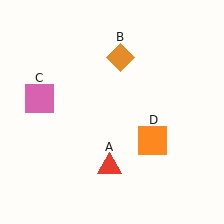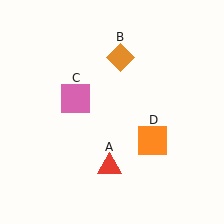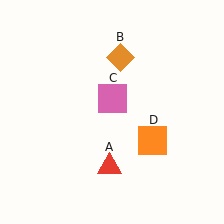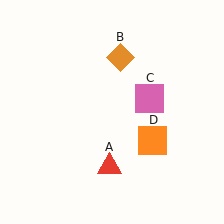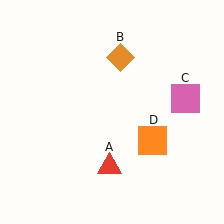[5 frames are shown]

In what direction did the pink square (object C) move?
The pink square (object C) moved right.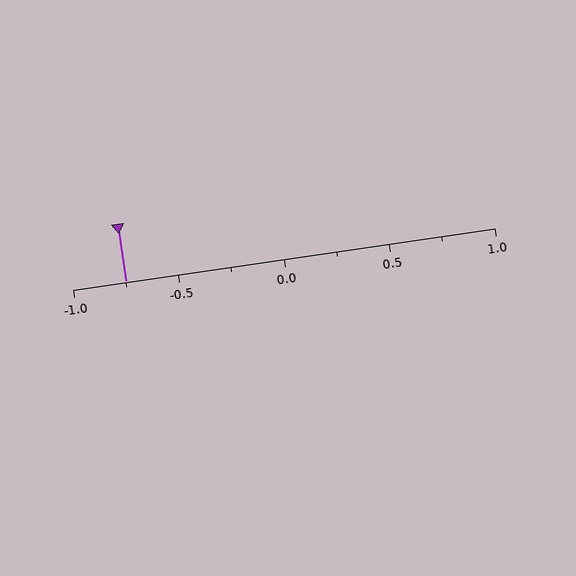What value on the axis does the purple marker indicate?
The marker indicates approximately -0.75.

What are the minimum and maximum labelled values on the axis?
The axis runs from -1.0 to 1.0.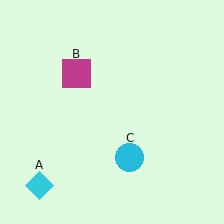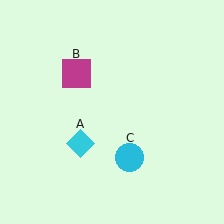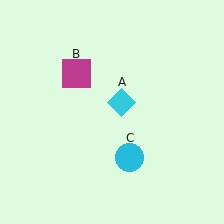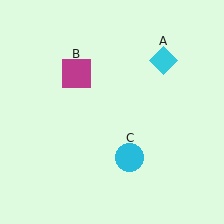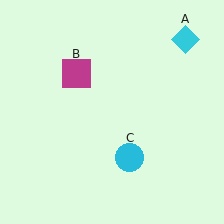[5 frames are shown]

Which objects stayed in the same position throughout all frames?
Magenta square (object B) and cyan circle (object C) remained stationary.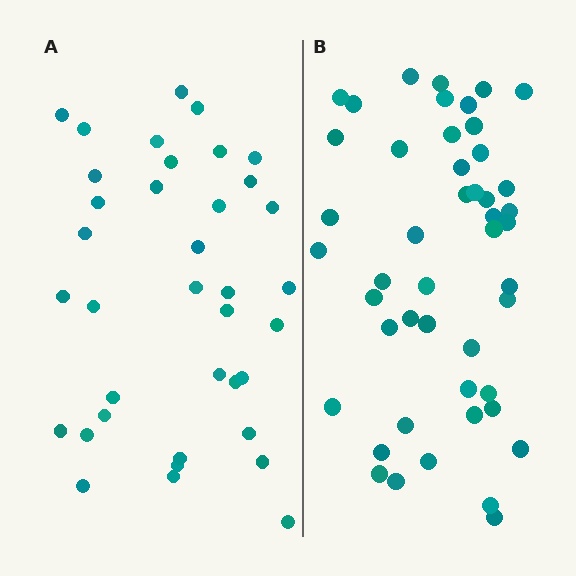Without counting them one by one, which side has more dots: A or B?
Region B (the right region) has more dots.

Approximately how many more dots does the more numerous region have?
Region B has roughly 10 or so more dots than region A.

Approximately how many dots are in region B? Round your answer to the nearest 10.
About 50 dots. (The exact count is 47, which rounds to 50.)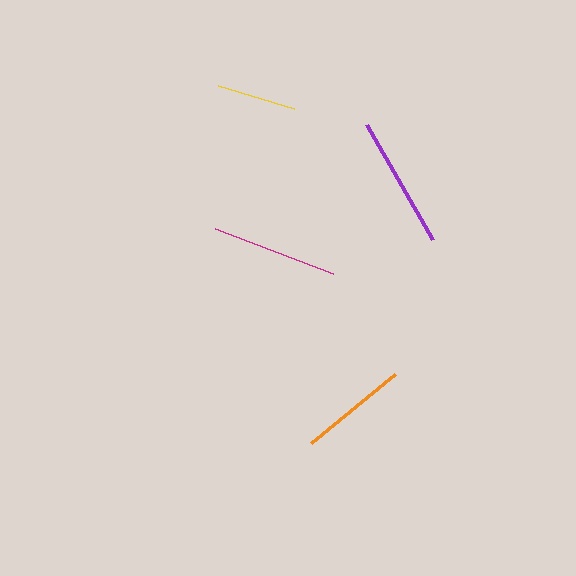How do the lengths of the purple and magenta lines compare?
The purple and magenta lines are approximately the same length.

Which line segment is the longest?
The purple line is the longest at approximately 132 pixels.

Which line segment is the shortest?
The yellow line is the shortest at approximately 78 pixels.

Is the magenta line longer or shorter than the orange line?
The magenta line is longer than the orange line.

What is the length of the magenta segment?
The magenta segment is approximately 126 pixels long.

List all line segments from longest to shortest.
From longest to shortest: purple, magenta, orange, yellow.